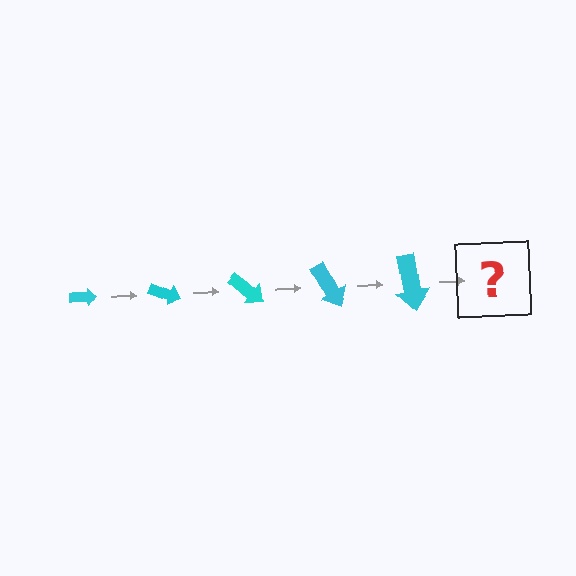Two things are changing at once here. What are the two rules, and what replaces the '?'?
The two rules are that the arrow grows larger each step and it rotates 20 degrees each step. The '?' should be an arrow, larger than the previous one and rotated 100 degrees from the start.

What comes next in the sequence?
The next element should be an arrow, larger than the previous one and rotated 100 degrees from the start.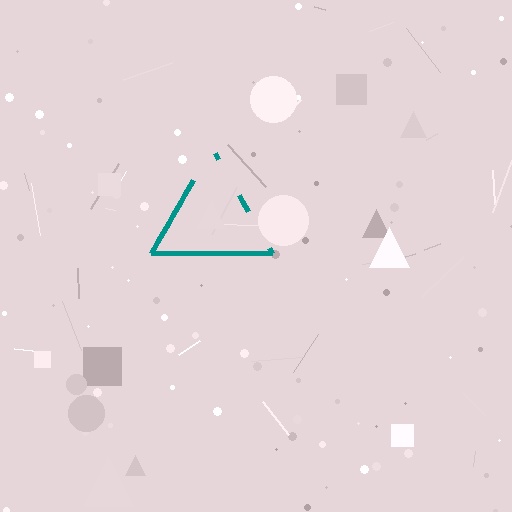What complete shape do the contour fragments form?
The contour fragments form a triangle.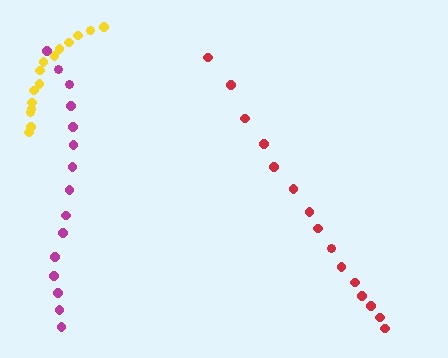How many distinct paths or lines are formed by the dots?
There are 3 distinct paths.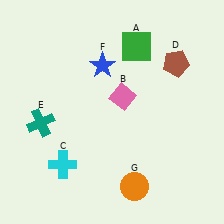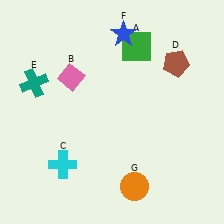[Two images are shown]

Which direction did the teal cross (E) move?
The teal cross (E) moved up.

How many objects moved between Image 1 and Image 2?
3 objects moved between the two images.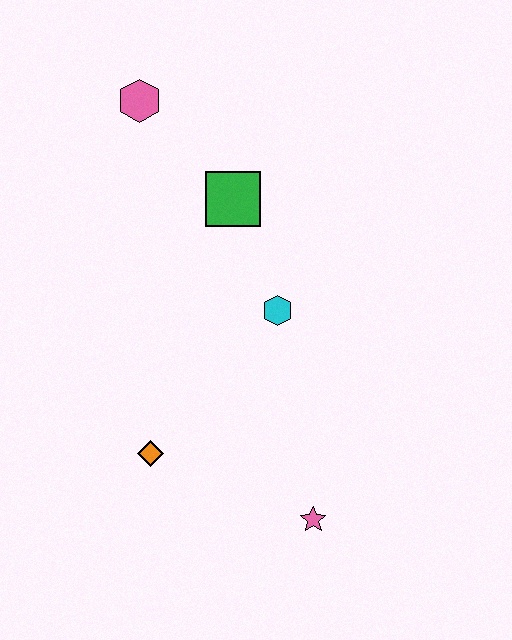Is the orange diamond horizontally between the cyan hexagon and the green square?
No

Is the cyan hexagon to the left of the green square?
No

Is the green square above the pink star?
Yes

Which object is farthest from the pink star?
The pink hexagon is farthest from the pink star.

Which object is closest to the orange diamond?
The pink star is closest to the orange diamond.